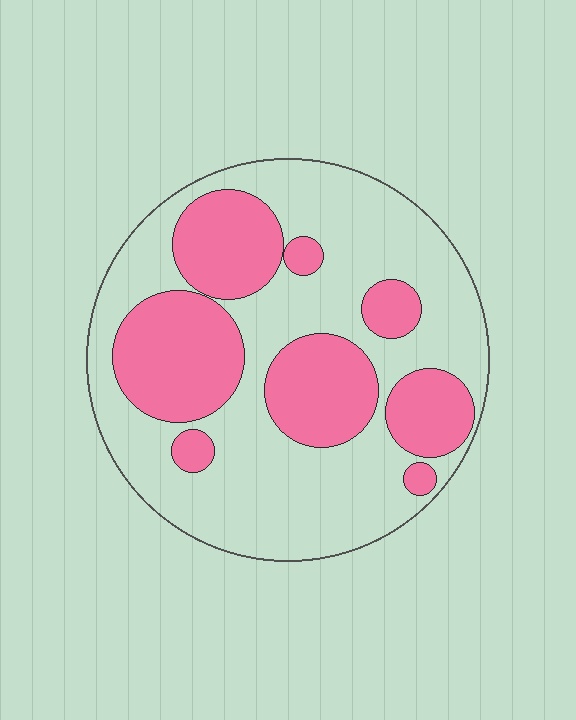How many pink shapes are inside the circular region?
8.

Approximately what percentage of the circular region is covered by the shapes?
Approximately 35%.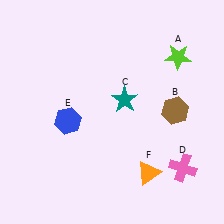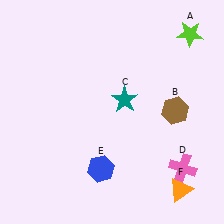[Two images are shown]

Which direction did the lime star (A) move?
The lime star (A) moved up.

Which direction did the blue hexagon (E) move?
The blue hexagon (E) moved down.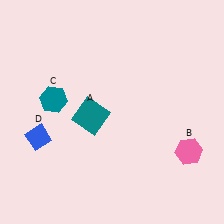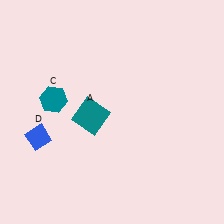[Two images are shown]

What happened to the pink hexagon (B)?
The pink hexagon (B) was removed in Image 2. It was in the bottom-right area of Image 1.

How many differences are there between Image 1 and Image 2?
There is 1 difference between the two images.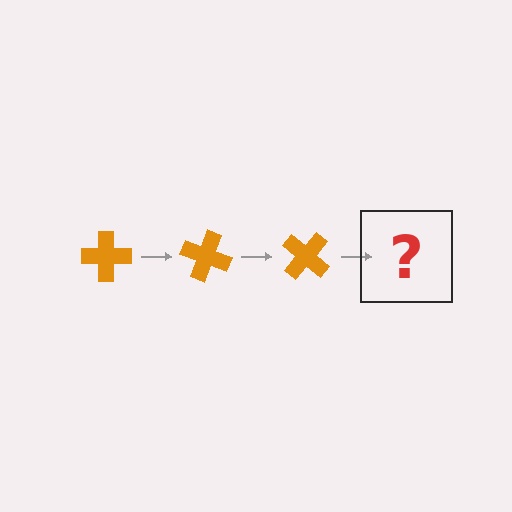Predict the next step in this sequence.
The next step is an orange cross rotated 60 degrees.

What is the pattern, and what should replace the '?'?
The pattern is that the cross rotates 20 degrees each step. The '?' should be an orange cross rotated 60 degrees.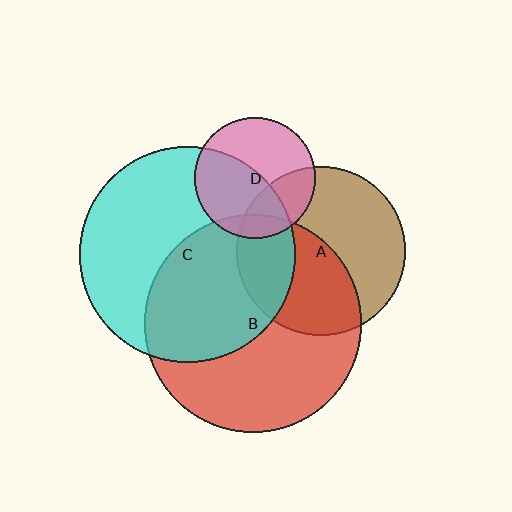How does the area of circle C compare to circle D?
Approximately 3.2 times.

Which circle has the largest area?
Circle B (red).